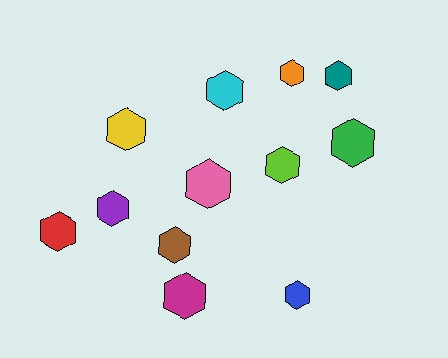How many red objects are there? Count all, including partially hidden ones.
There is 1 red object.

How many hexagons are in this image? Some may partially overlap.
There are 12 hexagons.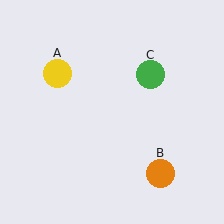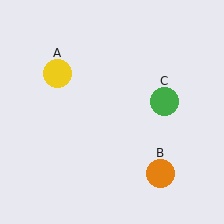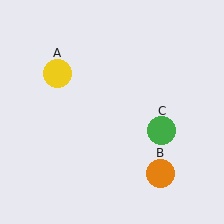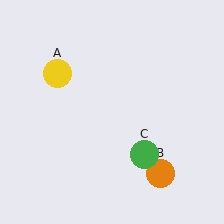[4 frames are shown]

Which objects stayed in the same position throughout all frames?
Yellow circle (object A) and orange circle (object B) remained stationary.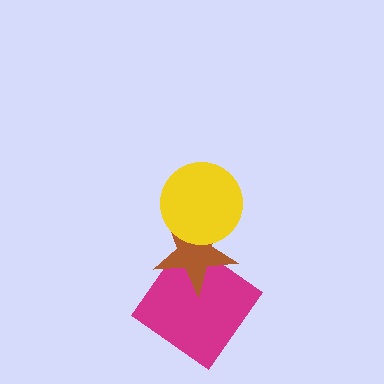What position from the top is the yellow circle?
The yellow circle is 1st from the top.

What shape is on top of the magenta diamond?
The brown star is on top of the magenta diamond.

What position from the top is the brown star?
The brown star is 2nd from the top.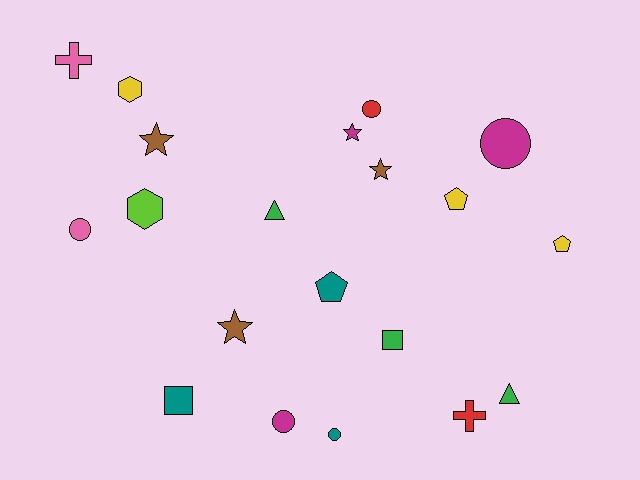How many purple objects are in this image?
There are no purple objects.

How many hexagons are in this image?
There are 2 hexagons.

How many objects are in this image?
There are 20 objects.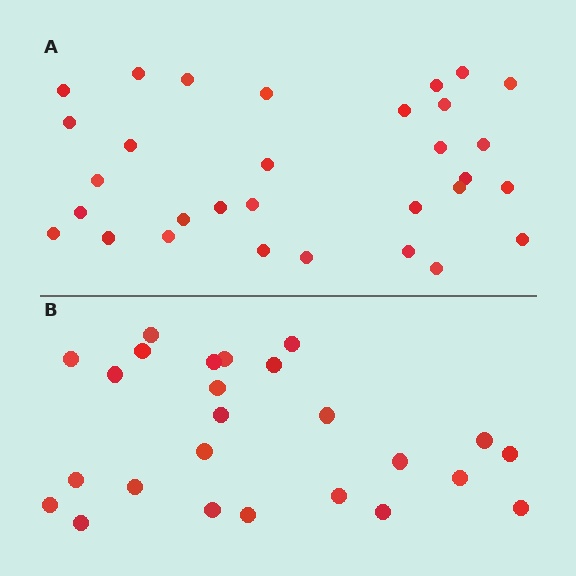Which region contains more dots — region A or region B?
Region A (the top region) has more dots.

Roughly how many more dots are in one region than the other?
Region A has about 6 more dots than region B.